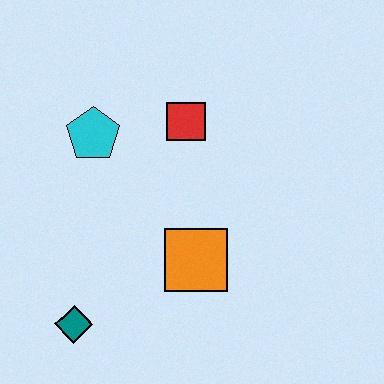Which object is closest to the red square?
The cyan pentagon is closest to the red square.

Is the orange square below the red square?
Yes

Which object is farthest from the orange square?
The cyan pentagon is farthest from the orange square.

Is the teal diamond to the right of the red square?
No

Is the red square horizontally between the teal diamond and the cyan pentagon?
No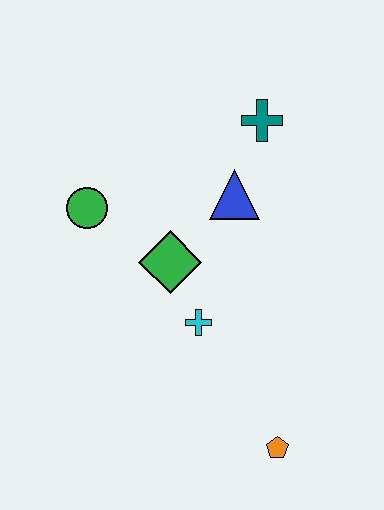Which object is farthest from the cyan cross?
The teal cross is farthest from the cyan cross.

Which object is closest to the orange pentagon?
The cyan cross is closest to the orange pentagon.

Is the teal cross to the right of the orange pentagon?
No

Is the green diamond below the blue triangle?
Yes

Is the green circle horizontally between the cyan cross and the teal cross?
No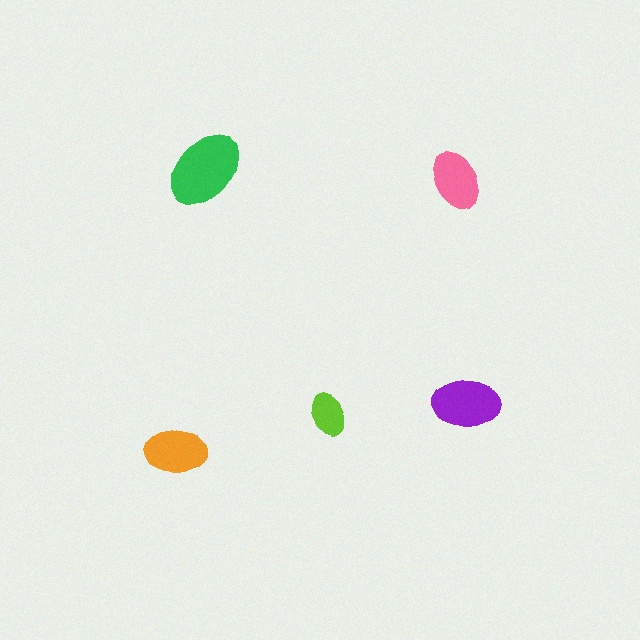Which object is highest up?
The green ellipse is topmost.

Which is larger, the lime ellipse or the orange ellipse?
The orange one.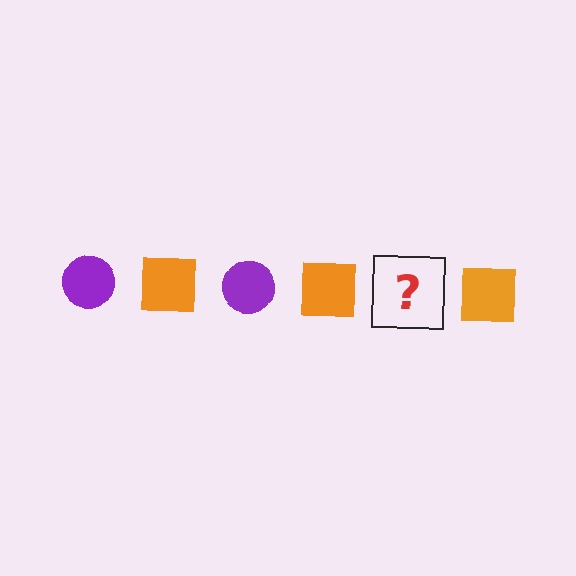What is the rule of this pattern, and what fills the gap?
The rule is that the pattern alternates between purple circle and orange square. The gap should be filled with a purple circle.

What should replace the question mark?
The question mark should be replaced with a purple circle.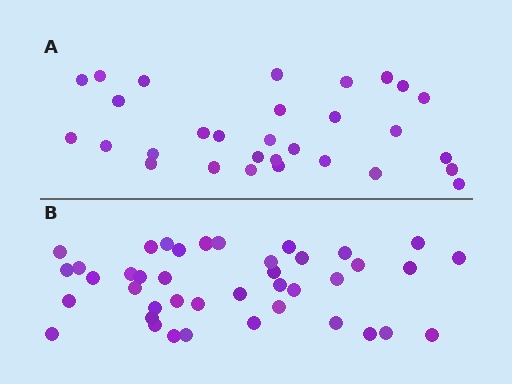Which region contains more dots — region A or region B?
Region B (the bottom region) has more dots.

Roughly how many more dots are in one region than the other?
Region B has roughly 12 or so more dots than region A.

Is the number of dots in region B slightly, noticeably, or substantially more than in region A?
Region B has noticeably more, but not dramatically so. The ratio is roughly 1.4 to 1.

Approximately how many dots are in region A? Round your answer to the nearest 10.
About 30 dots.